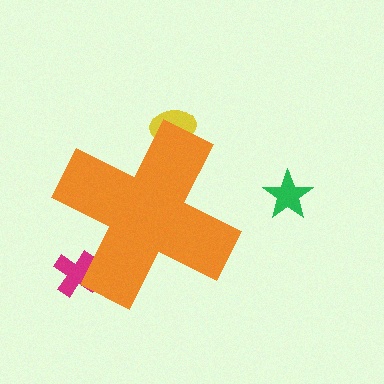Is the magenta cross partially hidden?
Yes, the magenta cross is partially hidden behind the orange cross.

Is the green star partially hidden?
No, the green star is fully visible.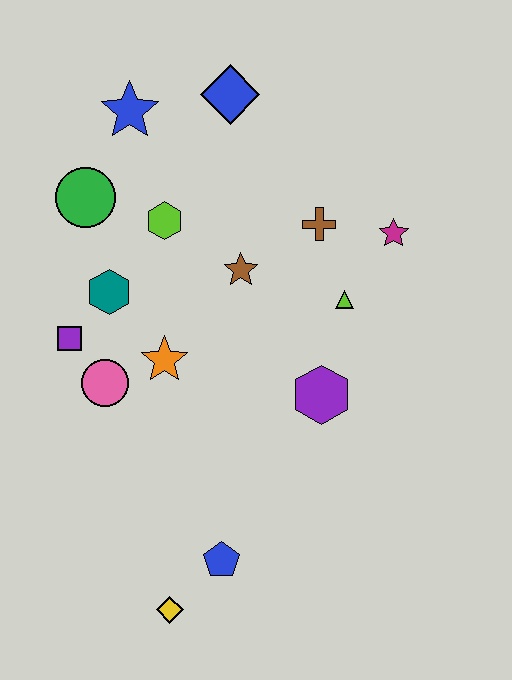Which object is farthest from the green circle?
The yellow diamond is farthest from the green circle.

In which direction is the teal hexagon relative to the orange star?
The teal hexagon is above the orange star.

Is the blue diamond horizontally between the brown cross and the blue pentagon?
Yes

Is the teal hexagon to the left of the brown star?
Yes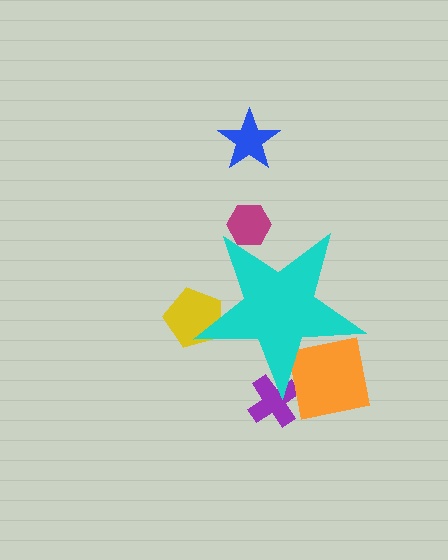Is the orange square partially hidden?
Yes, the orange square is partially hidden behind the cyan star.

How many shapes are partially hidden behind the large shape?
4 shapes are partially hidden.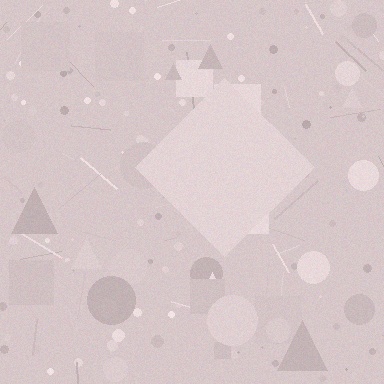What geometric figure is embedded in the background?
A diamond is embedded in the background.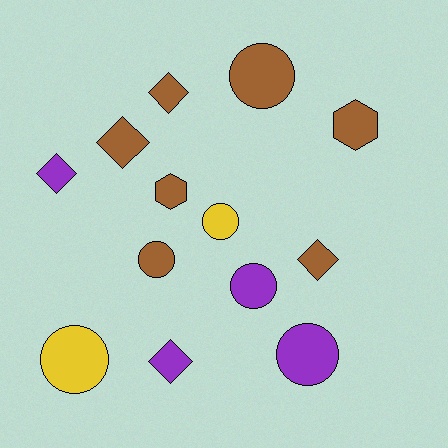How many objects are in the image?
There are 13 objects.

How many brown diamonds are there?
There are 3 brown diamonds.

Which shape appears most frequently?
Circle, with 6 objects.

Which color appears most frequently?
Brown, with 7 objects.